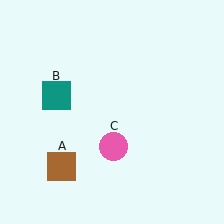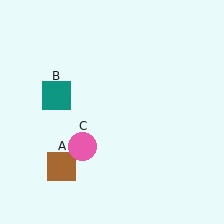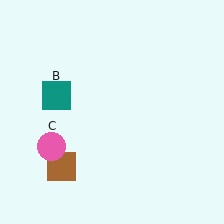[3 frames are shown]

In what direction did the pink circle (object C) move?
The pink circle (object C) moved left.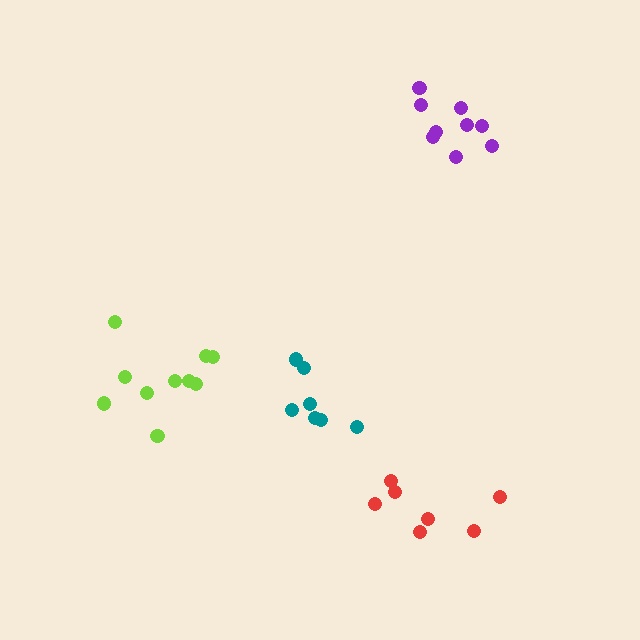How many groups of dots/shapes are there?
There are 4 groups.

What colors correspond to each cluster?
The clusters are colored: teal, red, purple, lime.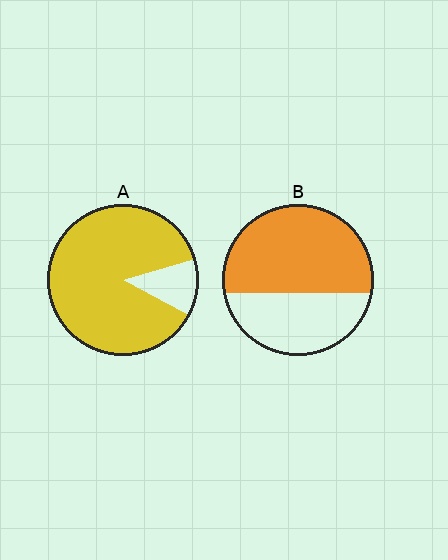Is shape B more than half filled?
Yes.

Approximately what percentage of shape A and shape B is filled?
A is approximately 90% and B is approximately 60%.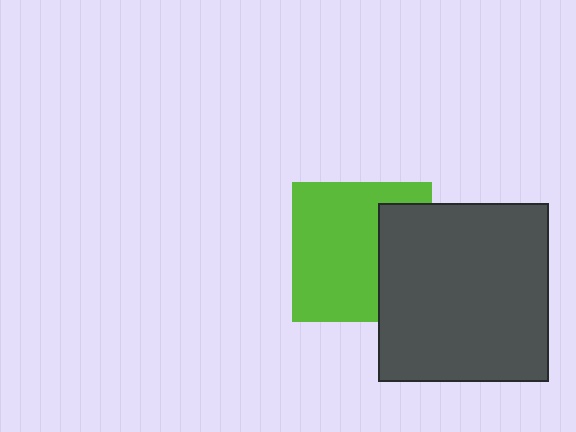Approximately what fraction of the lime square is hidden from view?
Roughly 33% of the lime square is hidden behind the dark gray rectangle.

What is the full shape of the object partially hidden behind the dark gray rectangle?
The partially hidden object is a lime square.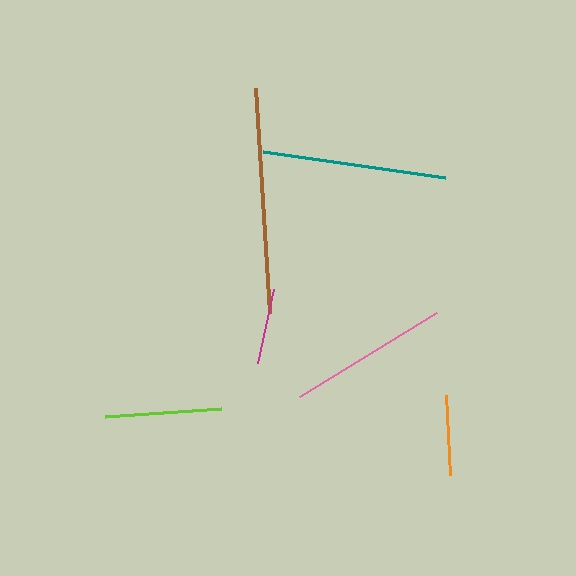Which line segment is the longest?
The brown line is the longest at approximately 225 pixels.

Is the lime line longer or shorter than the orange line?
The lime line is longer than the orange line.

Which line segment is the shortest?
The magenta line is the shortest at approximately 76 pixels.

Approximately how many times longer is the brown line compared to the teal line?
The brown line is approximately 1.2 times the length of the teal line.